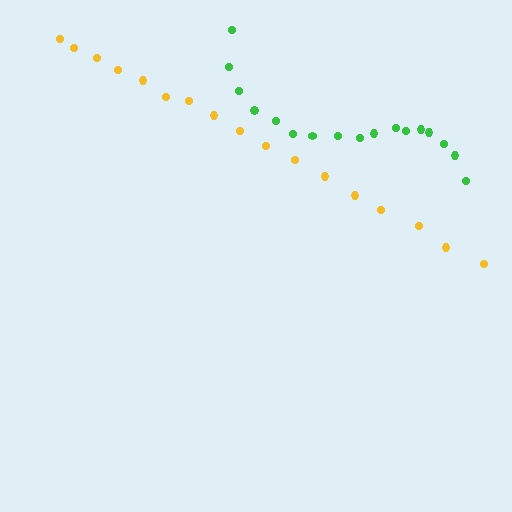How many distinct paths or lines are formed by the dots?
There are 2 distinct paths.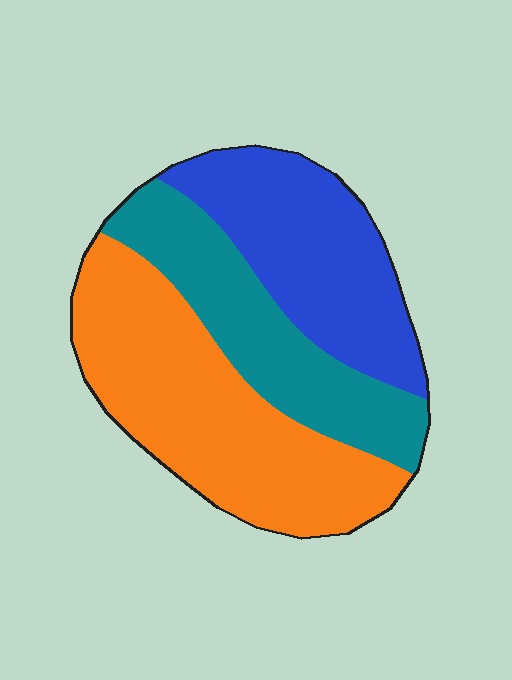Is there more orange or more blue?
Orange.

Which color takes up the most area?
Orange, at roughly 45%.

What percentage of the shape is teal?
Teal covers around 25% of the shape.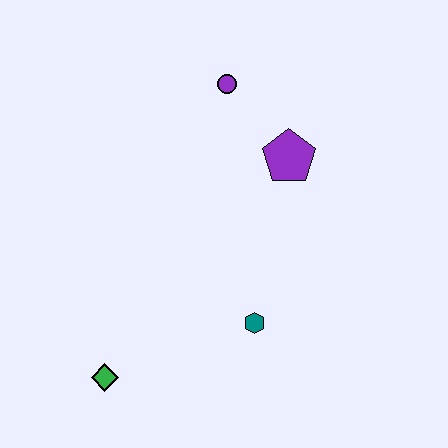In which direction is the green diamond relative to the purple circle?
The green diamond is below the purple circle.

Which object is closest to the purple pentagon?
The purple circle is closest to the purple pentagon.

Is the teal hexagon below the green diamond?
No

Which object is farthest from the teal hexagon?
The purple circle is farthest from the teal hexagon.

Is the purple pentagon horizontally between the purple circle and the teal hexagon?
No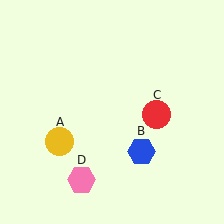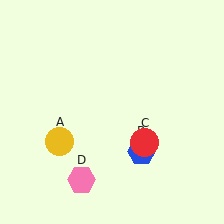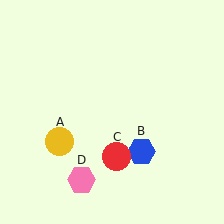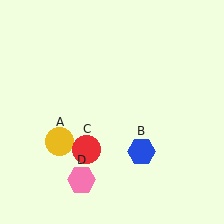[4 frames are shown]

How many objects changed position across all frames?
1 object changed position: red circle (object C).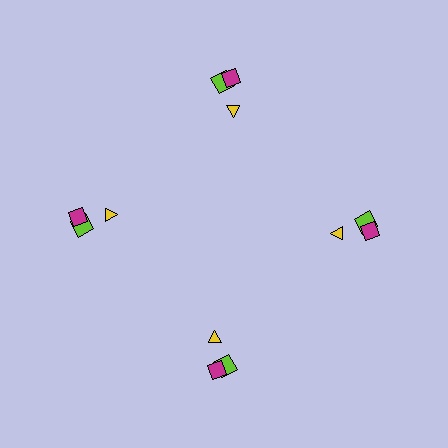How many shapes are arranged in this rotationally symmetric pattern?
There are 12 shapes, arranged in 4 groups of 3.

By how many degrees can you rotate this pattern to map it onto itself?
The pattern maps onto itself every 90 degrees of rotation.